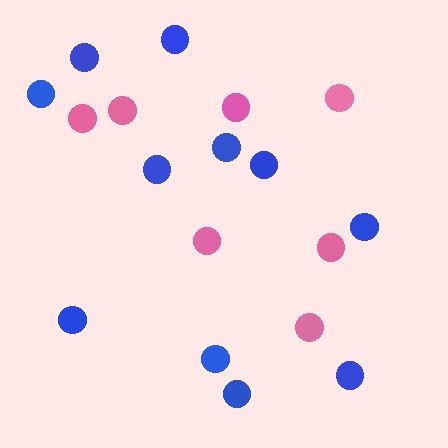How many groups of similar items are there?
There are 2 groups: one group of pink circles (7) and one group of blue circles (11).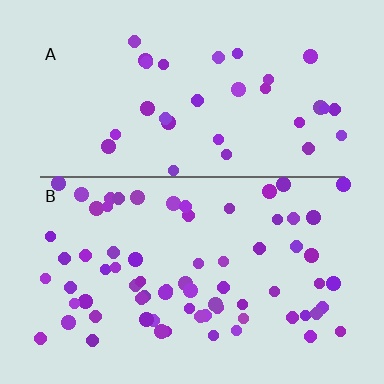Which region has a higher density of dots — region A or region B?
B (the bottom).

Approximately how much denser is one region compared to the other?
Approximately 2.2× — region B over region A.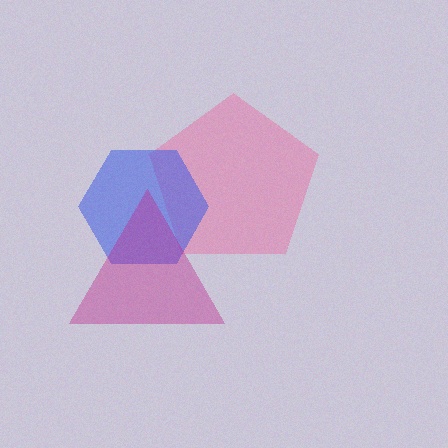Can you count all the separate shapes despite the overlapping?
Yes, there are 3 separate shapes.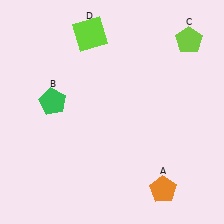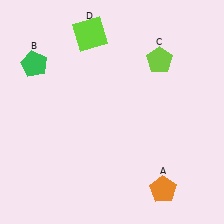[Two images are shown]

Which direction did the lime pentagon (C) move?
The lime pentagon (C) moved left.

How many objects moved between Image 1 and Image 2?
2 objects moved between the two images.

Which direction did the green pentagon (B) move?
The green pentagon (B) moved up.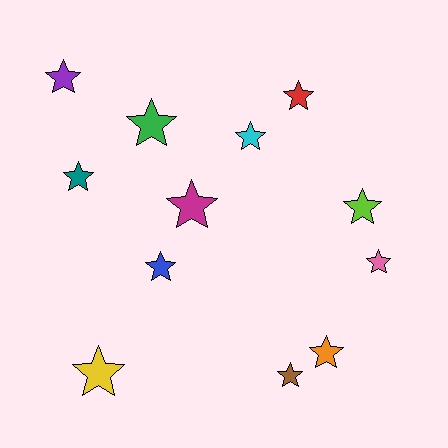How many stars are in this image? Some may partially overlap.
There are 12 stars.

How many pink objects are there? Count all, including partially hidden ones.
There is 1 pink object.